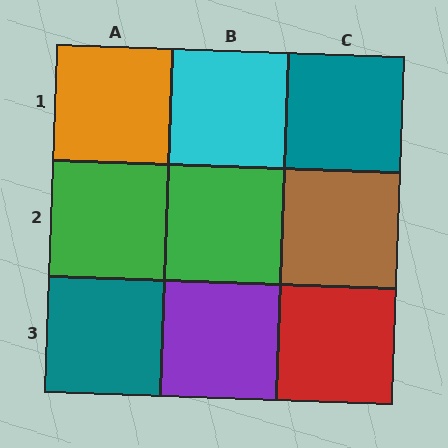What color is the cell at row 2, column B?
Green.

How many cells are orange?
1 cell is orange.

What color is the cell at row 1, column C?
Teal.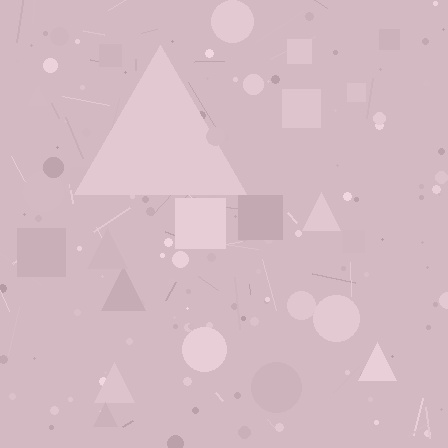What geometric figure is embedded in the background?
A triangle is embedded in the background.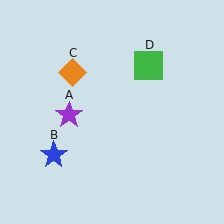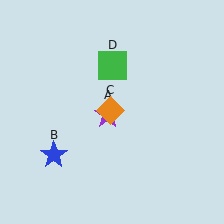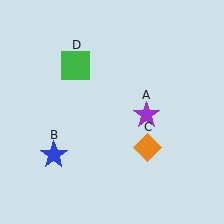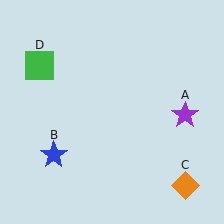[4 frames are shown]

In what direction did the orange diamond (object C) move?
The orange diamond (object C) moved down and to the right.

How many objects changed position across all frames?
3 objects changed position: purple star (object A), orange diamond (object C), green square (object D).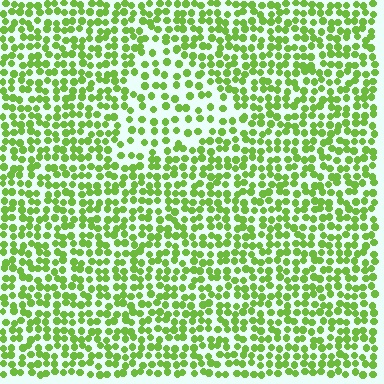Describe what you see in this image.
The image contains small lime elements arranged at two different densities. A triangle-shaped region is visible where the elements are less densely packed than the surrounding area.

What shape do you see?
I see a triangle.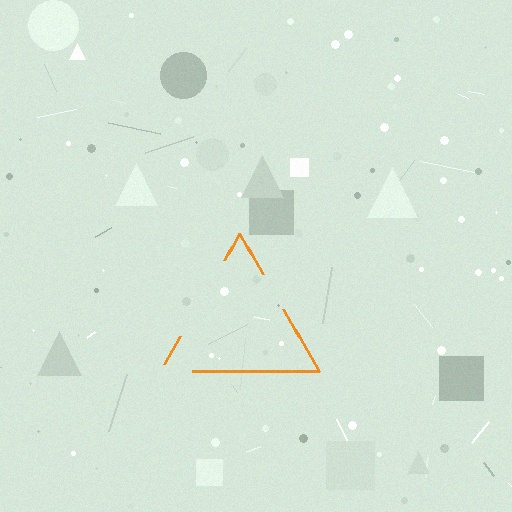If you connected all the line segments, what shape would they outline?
They would outline a triangle.